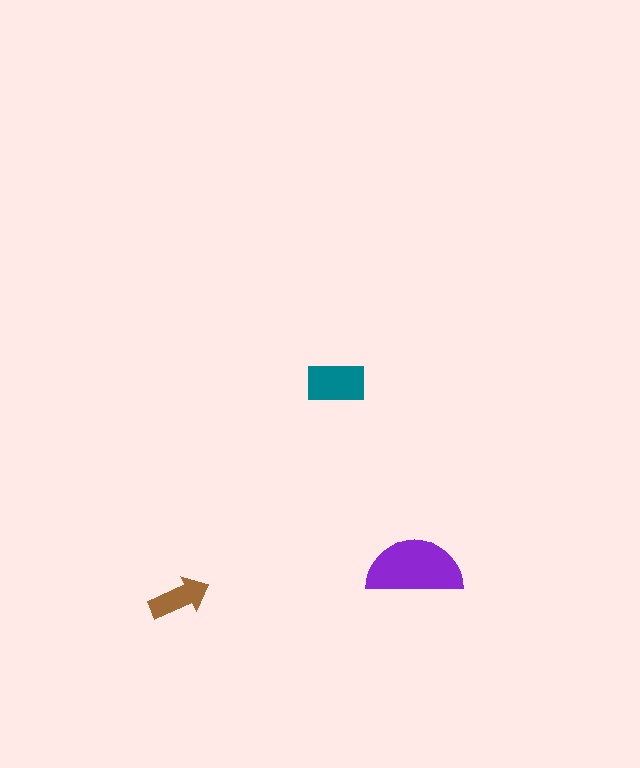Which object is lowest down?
The brown arrow is bottommost.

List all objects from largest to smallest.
The purple semicircle, the teal rectangle, the brown arrow.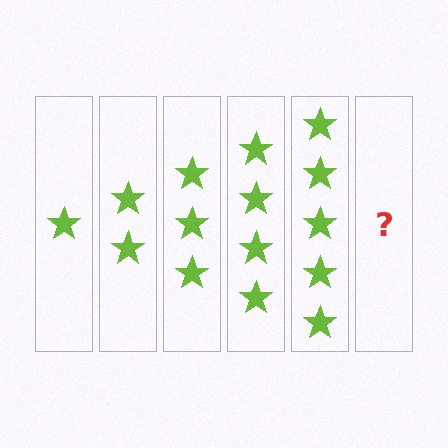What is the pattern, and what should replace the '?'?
The pattern is that each step adds one more star. The '?' should be 6 stars.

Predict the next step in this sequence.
The next step is 6 stars.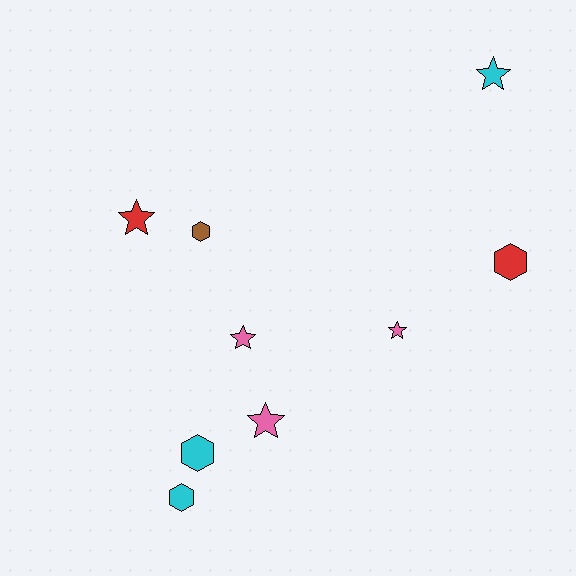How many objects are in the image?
There are 9 objects.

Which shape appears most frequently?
Star, with 5 objects.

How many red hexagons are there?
There is 1 red hexagon.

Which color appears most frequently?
Pink, with 3 objects.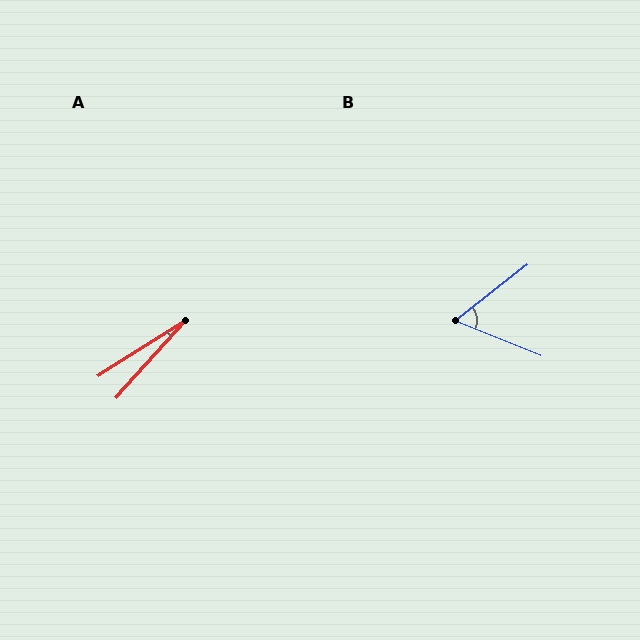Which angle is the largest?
B, at approximately 59 degrees.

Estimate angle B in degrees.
Approximately 59 degrees.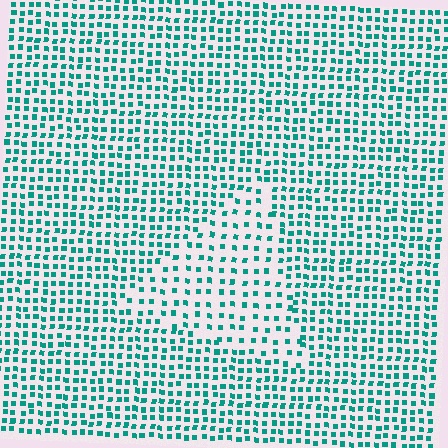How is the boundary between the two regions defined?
The boundary is defined by a change in element density (approximately 1.8x ratio). All elements are the same color, size, and shape.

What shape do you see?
I see a triangle.